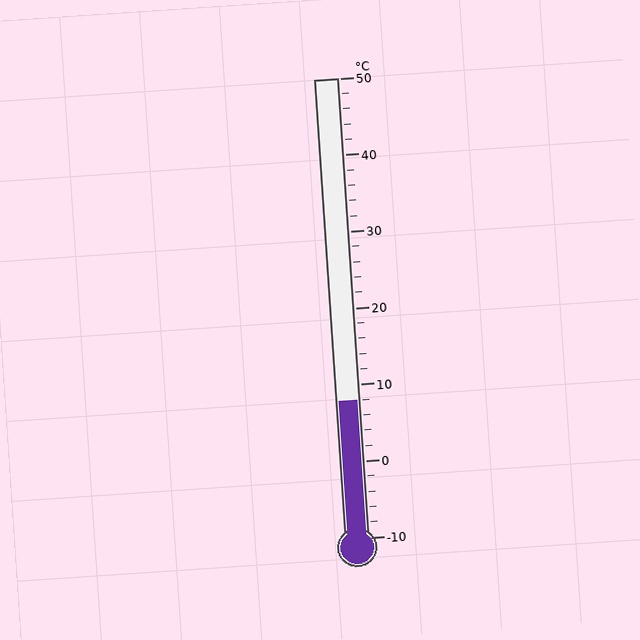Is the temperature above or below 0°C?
The temperature is above 0°C.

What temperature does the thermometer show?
The thermometer shows approximately 8°C.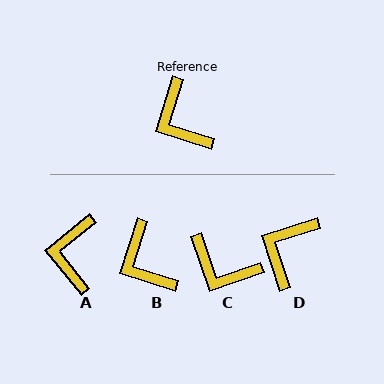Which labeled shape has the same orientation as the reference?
B.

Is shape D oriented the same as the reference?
No, it is off by about 55 degrees.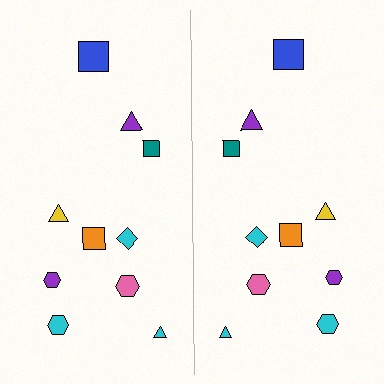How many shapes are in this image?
There are 20 shapes in this image.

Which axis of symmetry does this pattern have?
The pattern has a vertical axis of symmetry running through the center of the image.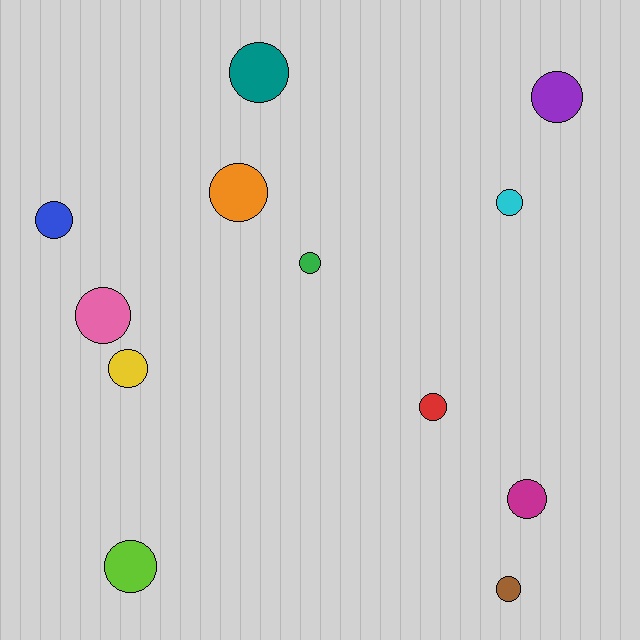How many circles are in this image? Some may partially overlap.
There are 12 circles.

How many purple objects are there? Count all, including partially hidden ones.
There is 1 purple object.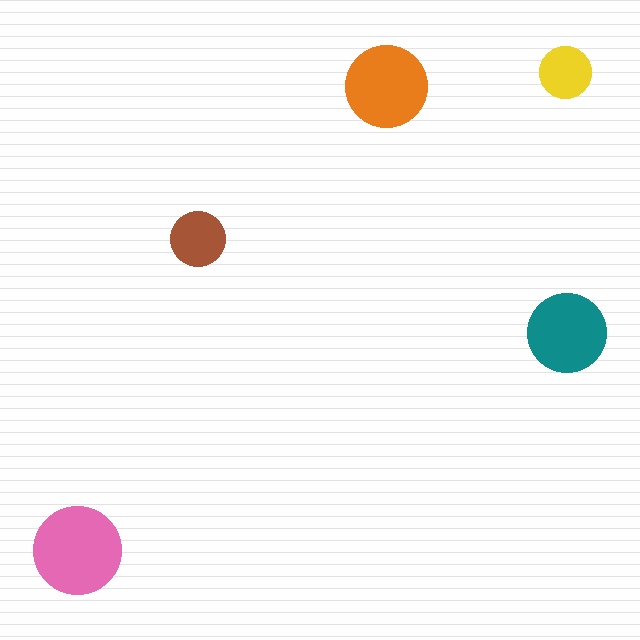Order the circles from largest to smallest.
the pink one, the orange one, the teal one, the brown one, the yellow one.